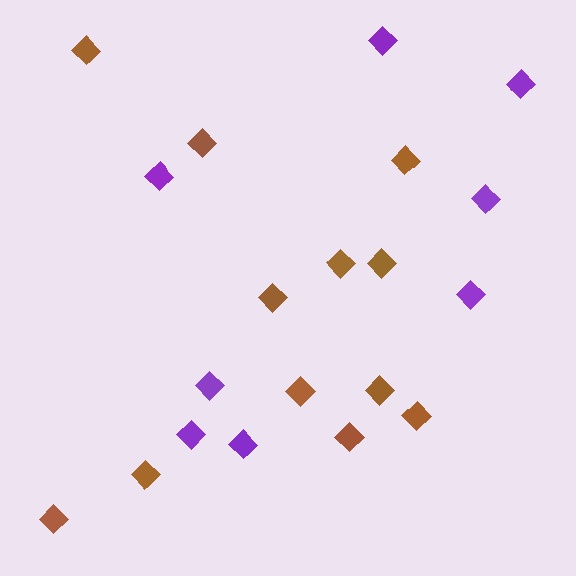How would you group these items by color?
There are 2 groups: one group of purple diamonds (8) and one group of brown diamonds (12).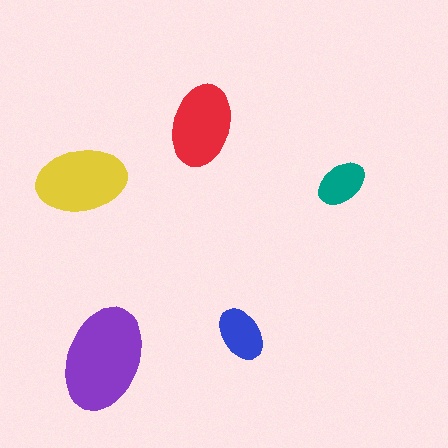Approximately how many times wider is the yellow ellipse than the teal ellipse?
About 2 times wider.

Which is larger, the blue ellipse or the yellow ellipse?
The yellow one.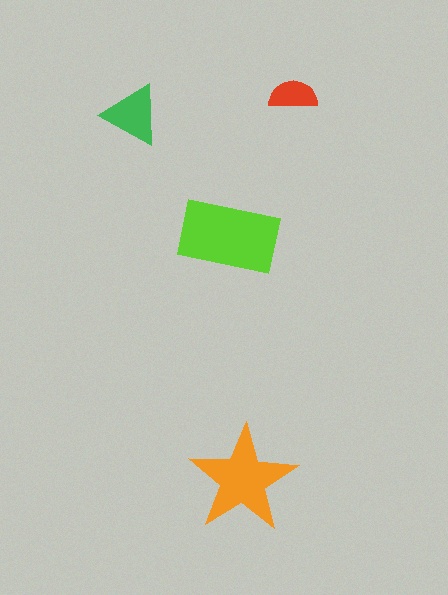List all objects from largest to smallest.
The lime rectangle, the orange star, the green triangle, the red semicircle.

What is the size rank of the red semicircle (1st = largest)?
4th.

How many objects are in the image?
There are 4 objects in the image.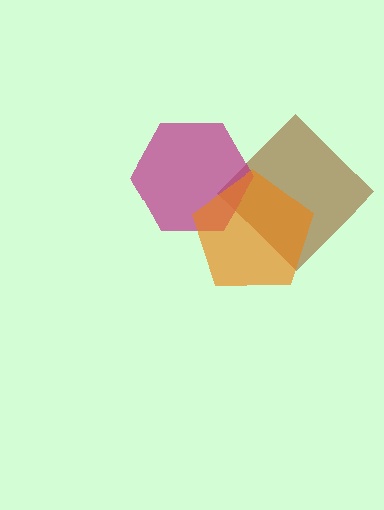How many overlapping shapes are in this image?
There are 3 overlapping shapes in the image.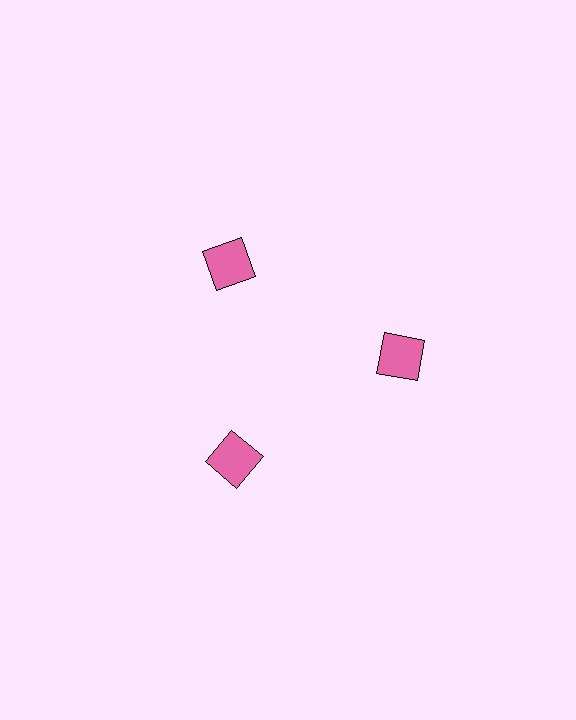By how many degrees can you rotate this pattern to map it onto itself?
The pattern maps onto itself every 120 degrees of rotation.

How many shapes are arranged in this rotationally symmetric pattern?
There are 3 shapes, arranged in 3 groups of 1.